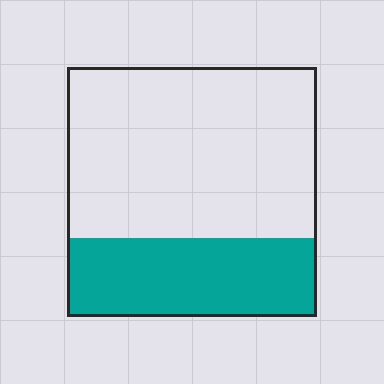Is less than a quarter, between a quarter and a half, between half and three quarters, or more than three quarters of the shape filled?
Between a quarter and a half.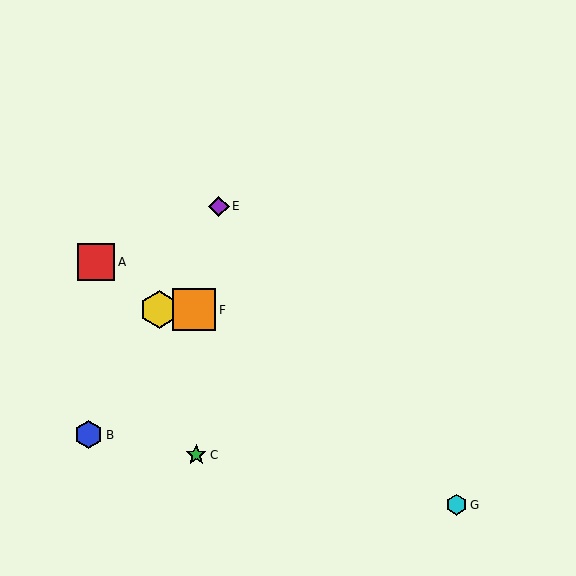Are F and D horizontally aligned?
Yes, both are at y≈310.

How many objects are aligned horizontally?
2 objects (D, F) are aligned horizontally.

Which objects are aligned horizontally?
Objects D, F are aligned horizontally.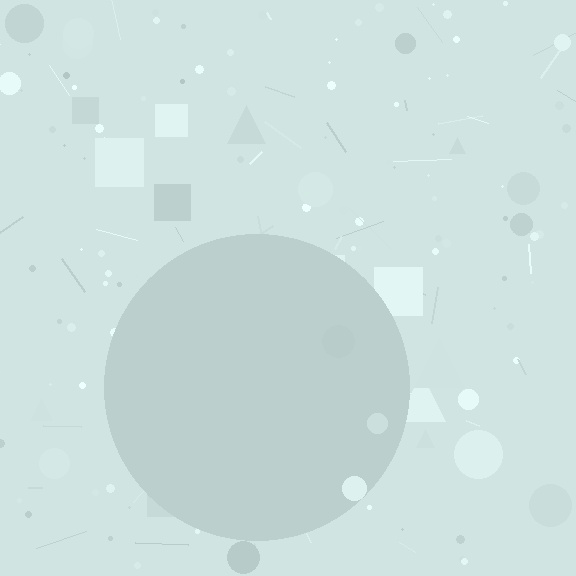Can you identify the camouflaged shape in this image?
The camouflaged shape is a circle.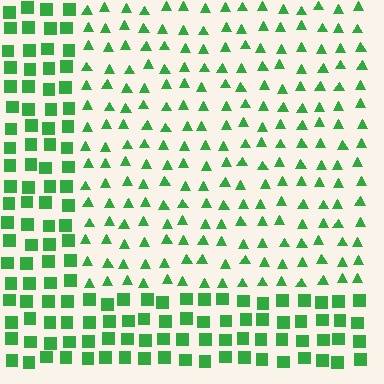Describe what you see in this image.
The image is filled with small green elements arranged in a uniform grid. A rectangle-shaped region contains triangles, while the surrounding area contains squares. The boundary is defined purely by the change in element shape.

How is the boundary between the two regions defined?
The boundary is defined by a change in element shape: triangles inside vs. squares outside. All elements share the same color and spacing.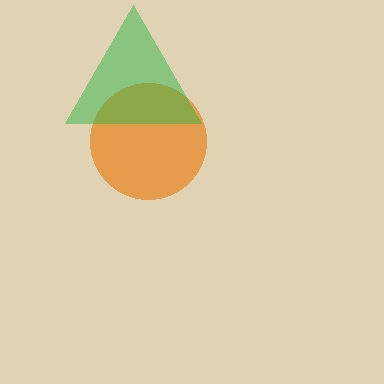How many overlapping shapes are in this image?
There are 2 overlapping shapes in the image.